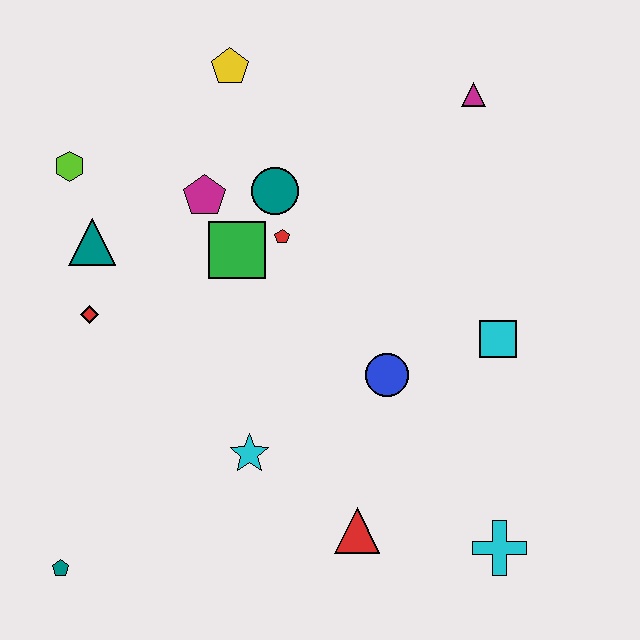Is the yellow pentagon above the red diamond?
Yes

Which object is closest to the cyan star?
The red triangle is closest to the cyan star.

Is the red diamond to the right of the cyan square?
No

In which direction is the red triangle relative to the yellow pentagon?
The red triangle is below the yellow pentagon.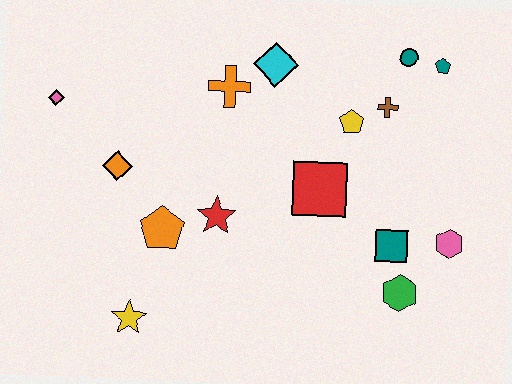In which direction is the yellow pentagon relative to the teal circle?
The yellow pentagon is below the teal circle.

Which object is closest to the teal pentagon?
The teal circle is closest to the teal pentagon.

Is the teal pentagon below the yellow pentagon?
No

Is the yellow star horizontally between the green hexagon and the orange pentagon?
No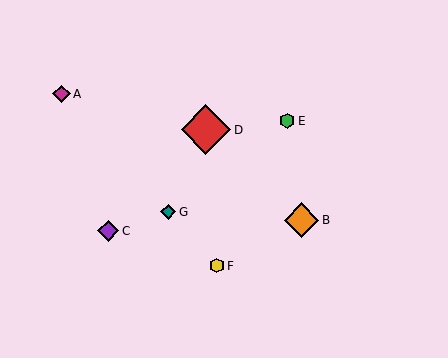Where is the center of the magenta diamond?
The center of the magenta diamond is at (62, 94).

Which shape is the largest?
The red diamond (labeled D) is the largest.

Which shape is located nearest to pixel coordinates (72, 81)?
The magenta diamond (labeled A) at (62, 94) is nearest to that location.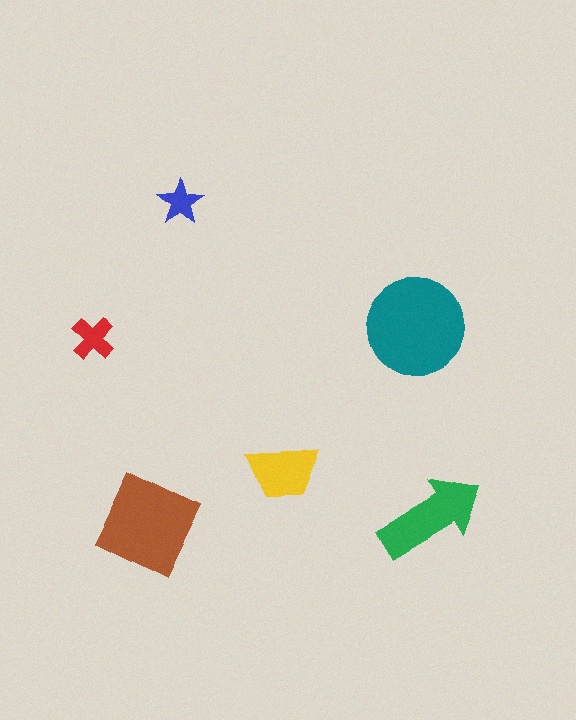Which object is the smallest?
The blue star.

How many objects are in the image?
There are 6 objects in the image.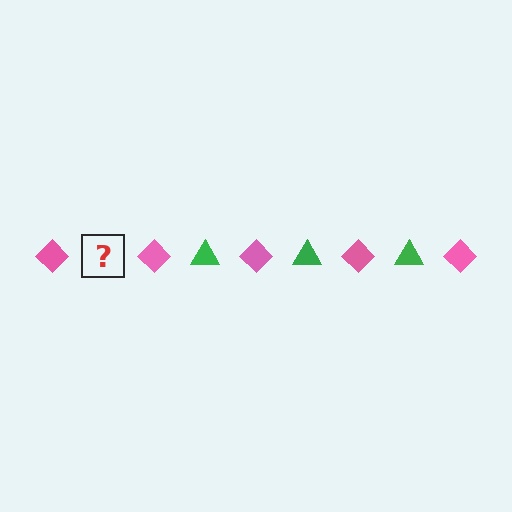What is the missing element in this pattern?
The missing element is a green triangle.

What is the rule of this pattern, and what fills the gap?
The rule is that the pattern alternates between pink diamond and green triangle. The gap should be filled with a green triangle.